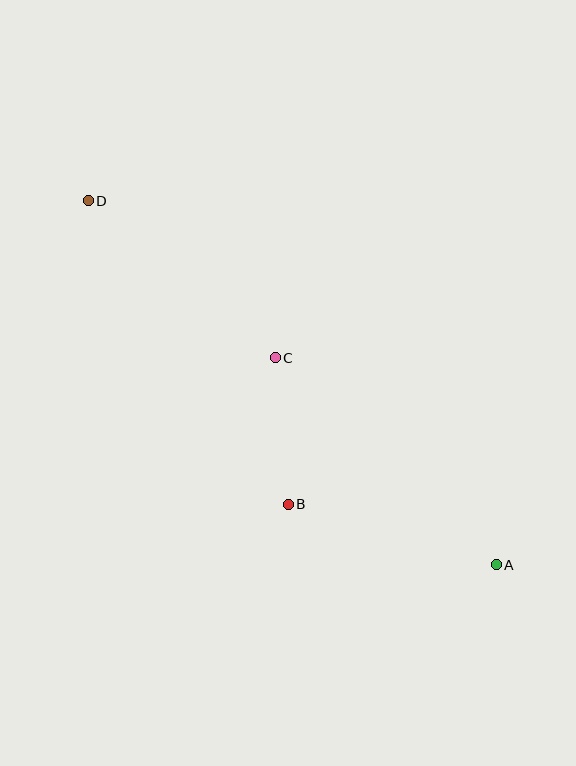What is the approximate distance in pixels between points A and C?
The distance between A and C is approximately 303 pixels.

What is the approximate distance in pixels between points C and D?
The distance between C and D is approximately 244 pixels.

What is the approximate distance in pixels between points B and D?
The distance between B and D is approximately 364 pixels.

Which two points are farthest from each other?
Points A and D are farthest from each other.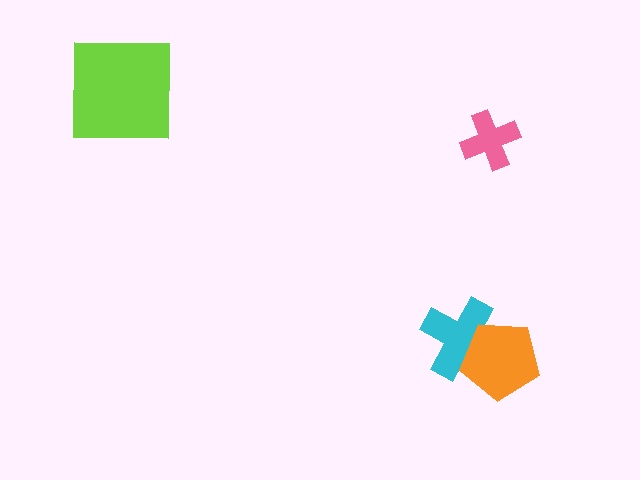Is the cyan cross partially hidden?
Yes, it is partially covered by another shape.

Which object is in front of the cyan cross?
The orange pentagon is in front of the cyan cross.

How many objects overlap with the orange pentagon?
1 object overlaps with the orange pentagon.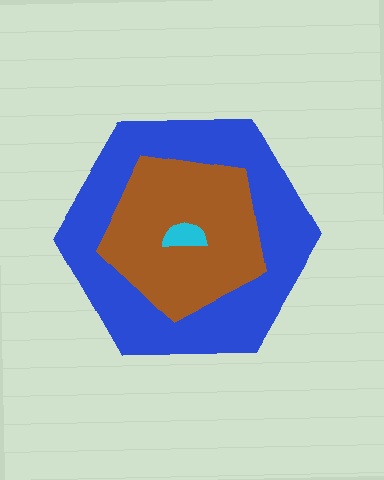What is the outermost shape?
The blue hexagon.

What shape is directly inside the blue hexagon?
The brown pentagon.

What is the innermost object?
The cyan semicircle.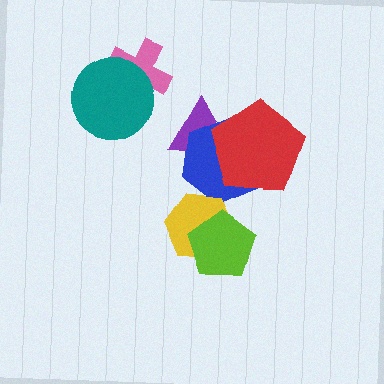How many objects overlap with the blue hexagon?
3 objects overlap with the blue hexagon.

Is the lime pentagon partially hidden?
No, no other shape covers it.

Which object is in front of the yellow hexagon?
The lime pentagon is in front of the yellow hexagon.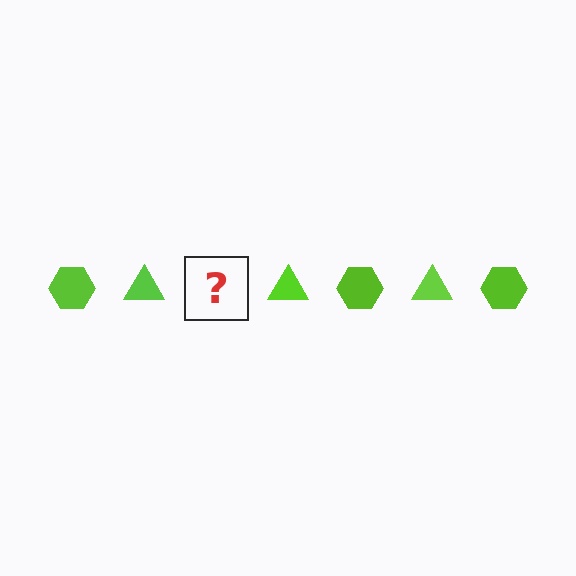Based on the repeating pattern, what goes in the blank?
The blank should be a lime hexagon.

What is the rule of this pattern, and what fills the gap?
The rule is that the pattern cycles through hexagon, triangle shapes in lime. The gap should be filled with a lime hexagon.